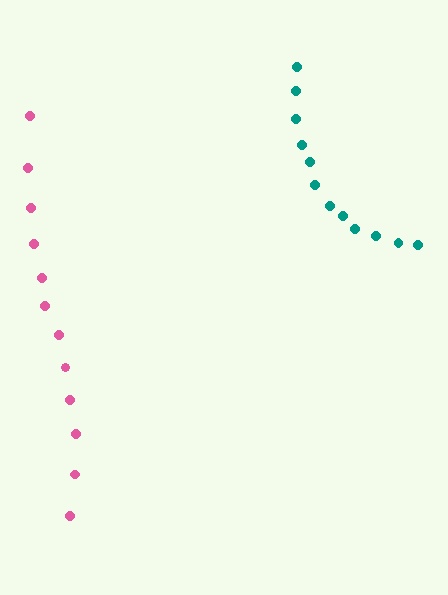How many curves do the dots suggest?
There are 2 distinct paths.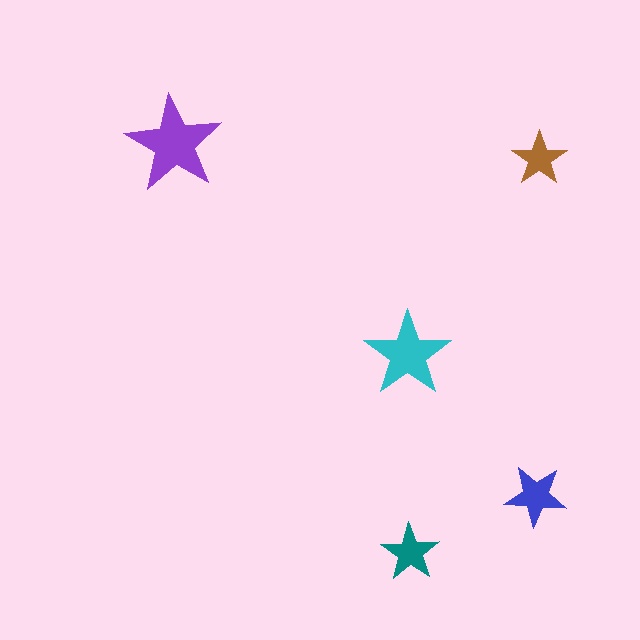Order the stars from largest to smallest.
the purple one, the cyan one, the blue one, the teal one, the brown one.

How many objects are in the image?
There are 5 objects in the image.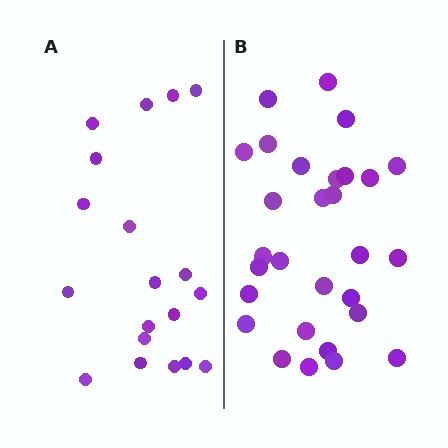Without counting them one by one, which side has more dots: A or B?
Region B (the right region) has more dots.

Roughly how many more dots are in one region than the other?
Region B has roughly 10 or so more dots than region A.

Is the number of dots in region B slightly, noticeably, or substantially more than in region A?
Region B has substantially more. The ratio is roughly 1.5 to 1.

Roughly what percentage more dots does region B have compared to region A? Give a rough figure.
About 55% more.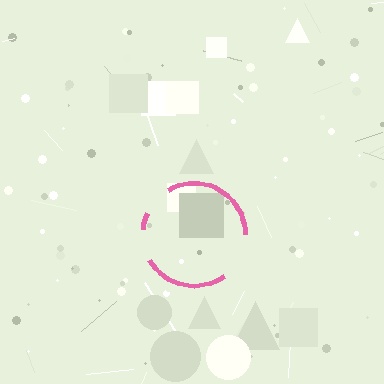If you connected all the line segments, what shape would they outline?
They would outline a circle.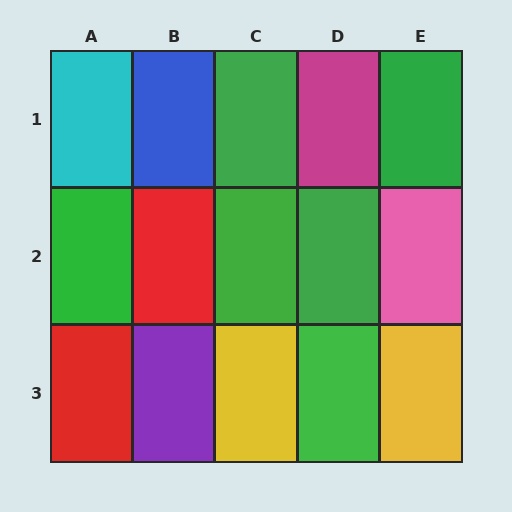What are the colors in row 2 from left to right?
Green, red, green, green, pink.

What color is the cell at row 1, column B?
Blue.